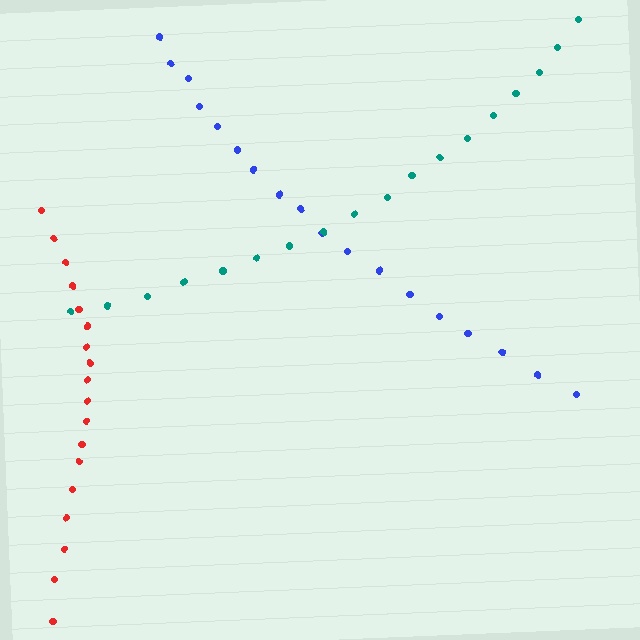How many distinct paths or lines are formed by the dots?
There are 3 distinct paths.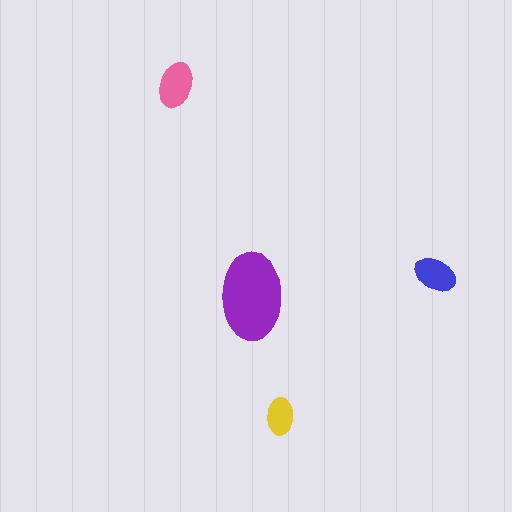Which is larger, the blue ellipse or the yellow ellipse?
The blue one.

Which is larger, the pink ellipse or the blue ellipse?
The pink one.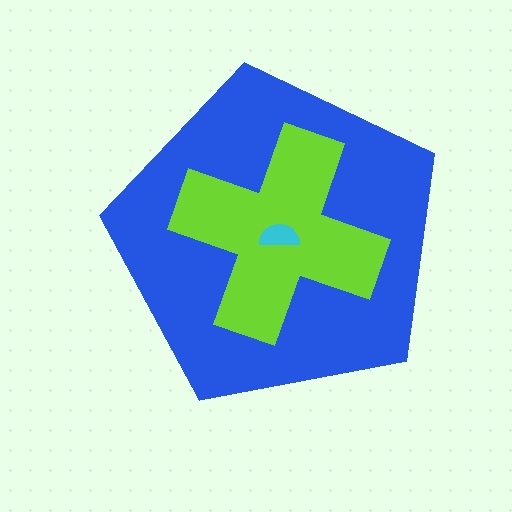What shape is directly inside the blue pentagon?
The lime cross.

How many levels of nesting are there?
3.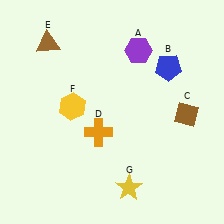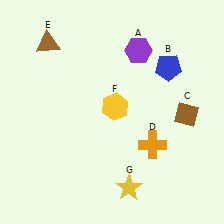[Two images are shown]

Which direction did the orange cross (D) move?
The orange cross (D) moved right.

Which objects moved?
The objects that moved are: the orange cross (D), the yellow hexagon (F).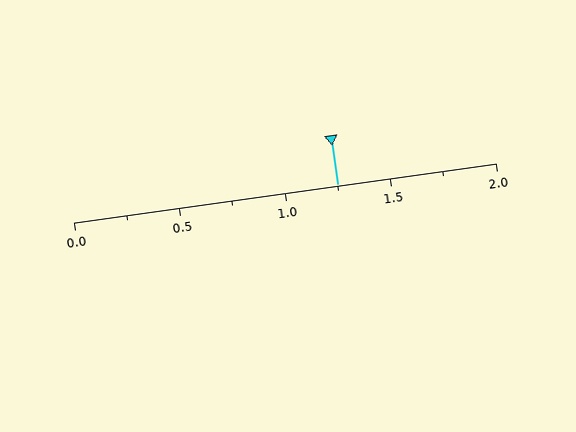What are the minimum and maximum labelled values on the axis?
The axis runs from 0.0 to 2.0.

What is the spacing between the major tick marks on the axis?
The major ticks are spaced 0.5 apart.